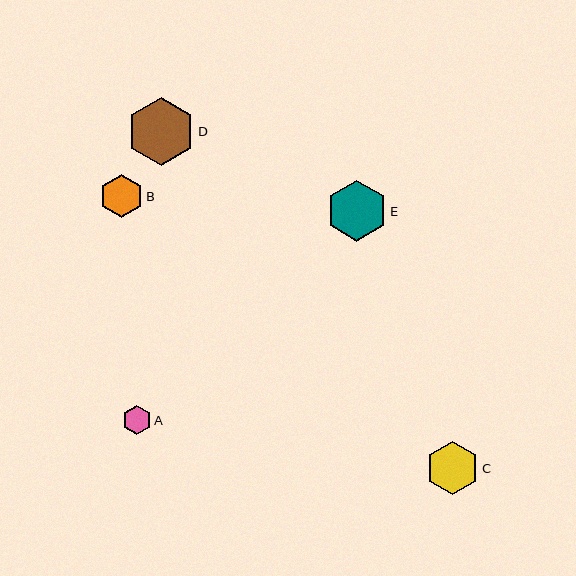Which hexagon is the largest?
Hexagon D is the largest with a size of approximately 68 pixels.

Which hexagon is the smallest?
Hexagon A is the smallest with a size of approximately 28 pixels.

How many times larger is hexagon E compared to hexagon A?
Hexagon E is approximately 2.1 times the size of hexagon A.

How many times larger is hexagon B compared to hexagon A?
Hexagon B is approximately 1.5 times the size of hexagon A.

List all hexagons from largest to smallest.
From largest to smallest: D, E, C, B, A.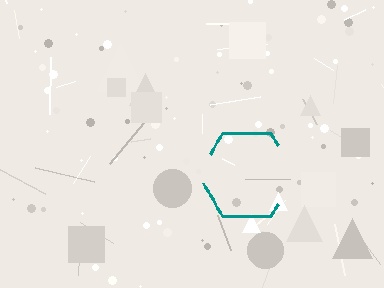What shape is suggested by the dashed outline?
The dashed outline suggests a hexagon.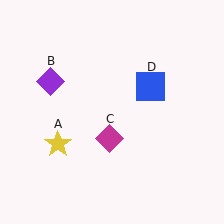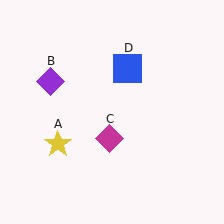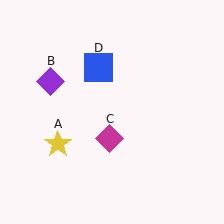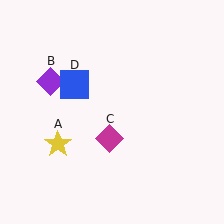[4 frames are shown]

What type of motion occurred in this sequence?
The blue square (object D) rotated counterclockwise around the center of the scene.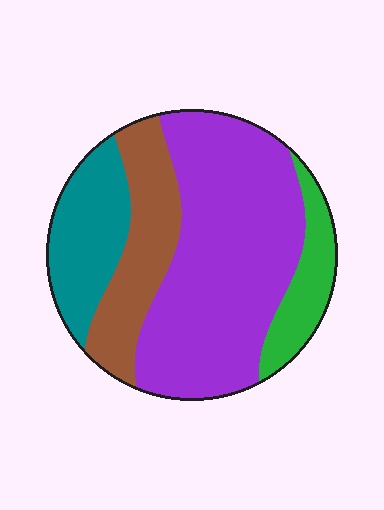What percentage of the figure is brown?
Brown covers about 20% of the figure.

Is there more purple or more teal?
Purple.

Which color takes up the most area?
Purple, at roughly 50%.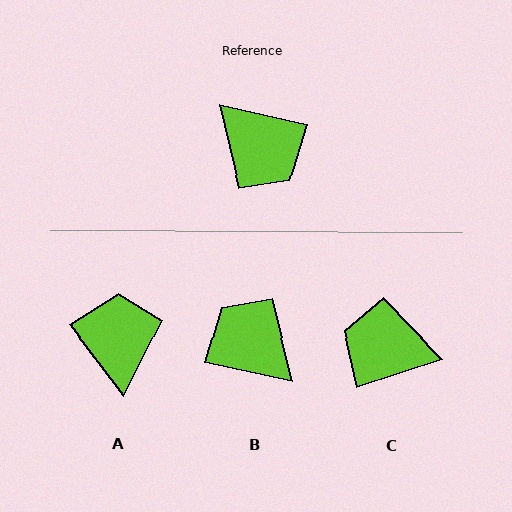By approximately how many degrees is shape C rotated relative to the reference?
Approximately 149 degrees clockwise.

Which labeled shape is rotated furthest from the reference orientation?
B, about 179 degrees away.